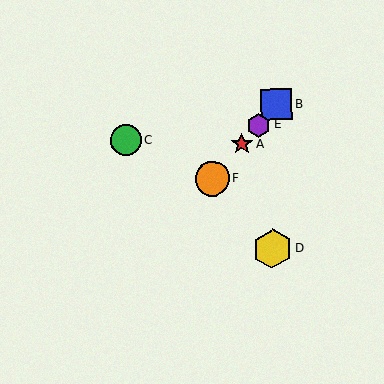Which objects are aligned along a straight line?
Objects A, B, E, F are aligned along a straight line.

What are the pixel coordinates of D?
Object D is at (273, 249).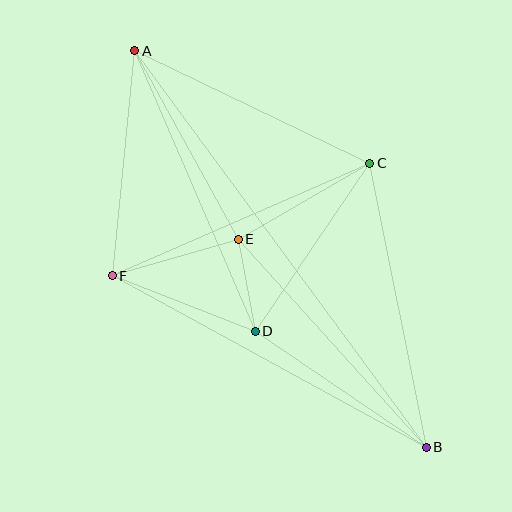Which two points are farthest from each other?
Points A and B are farthest from each other.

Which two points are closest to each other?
Points D and E are closest to each other.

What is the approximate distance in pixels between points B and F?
The distance between B and F is approximately 358 pixels.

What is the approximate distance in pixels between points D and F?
The distance between D and F is approximately 153 pixels.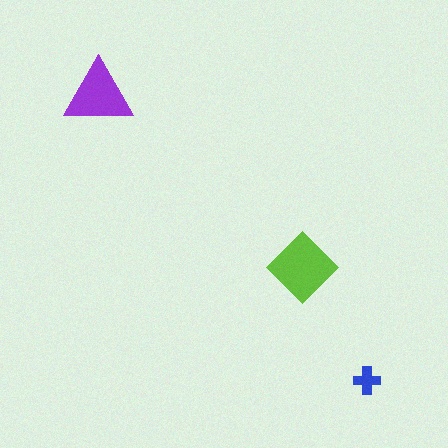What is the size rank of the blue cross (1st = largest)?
3rd.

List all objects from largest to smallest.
The lime diamond, the purple triangle, the blue cross.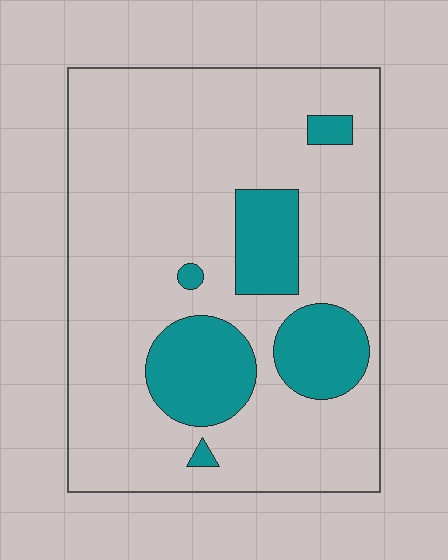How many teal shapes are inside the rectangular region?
6.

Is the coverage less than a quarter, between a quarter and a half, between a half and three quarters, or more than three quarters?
Less than a quarter.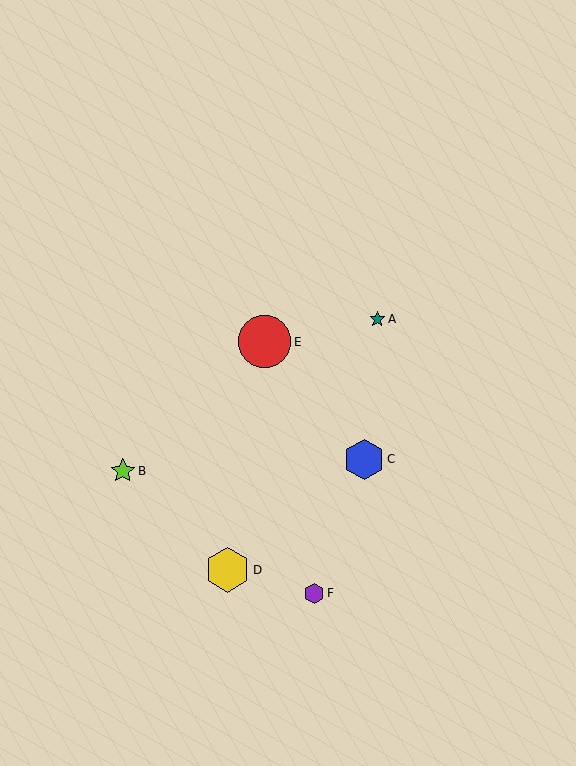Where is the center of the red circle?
The center of the red circle is at (265, 342).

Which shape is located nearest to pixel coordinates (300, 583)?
The purple hexagon (labeled F) at (314, 593) is nearest to that location.